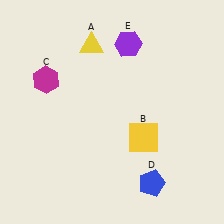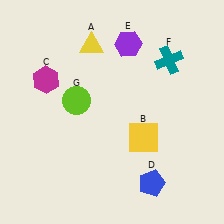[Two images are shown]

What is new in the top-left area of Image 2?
A lime circle (G) was added in the top-left area of Image 2.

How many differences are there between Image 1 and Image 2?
There are 2 differences between the two images.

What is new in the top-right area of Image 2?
A teal cross (F) was added in the top-right area of Image 2.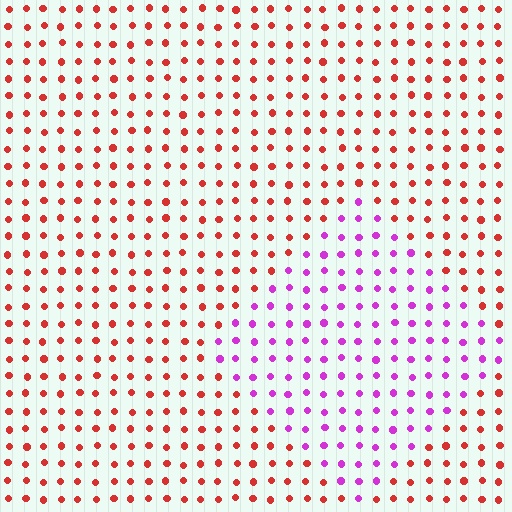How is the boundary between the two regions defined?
The boundary is defined purely by a slight shift in hue (about 61 degrees). Spacing, size, and orientation are identical on both sides.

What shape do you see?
I see a diamond.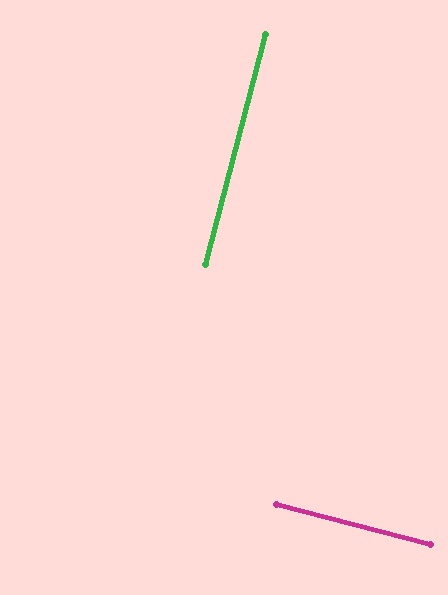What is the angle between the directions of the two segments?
Approximately 90 degrees.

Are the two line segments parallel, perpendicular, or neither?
Perpendicular — they meet at approximately 90°.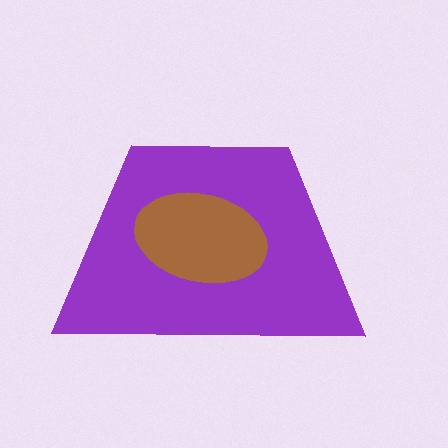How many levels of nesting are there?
2.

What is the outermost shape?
The purple trapezoid.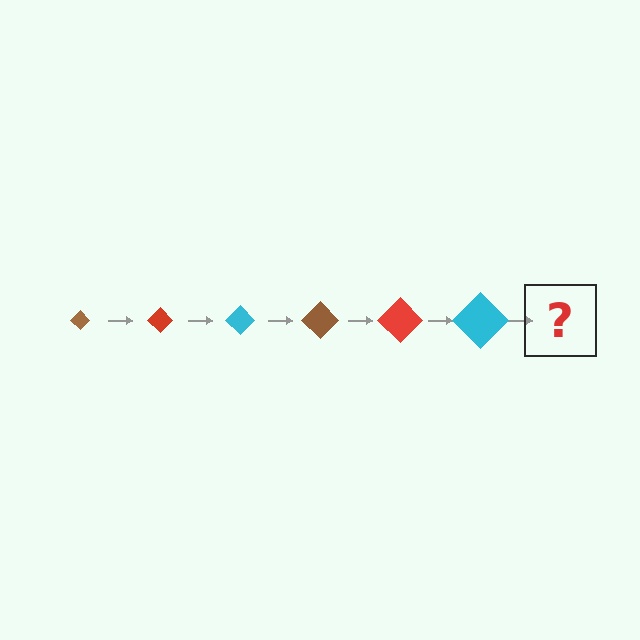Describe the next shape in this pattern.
It should be a brown diamond, larger than the previous one.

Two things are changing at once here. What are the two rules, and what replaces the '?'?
The two rules are that the diamond grows larger each step and the color cycles through brown, red, and cyan. The '?' should be a brown diamond, larger than the previous one.